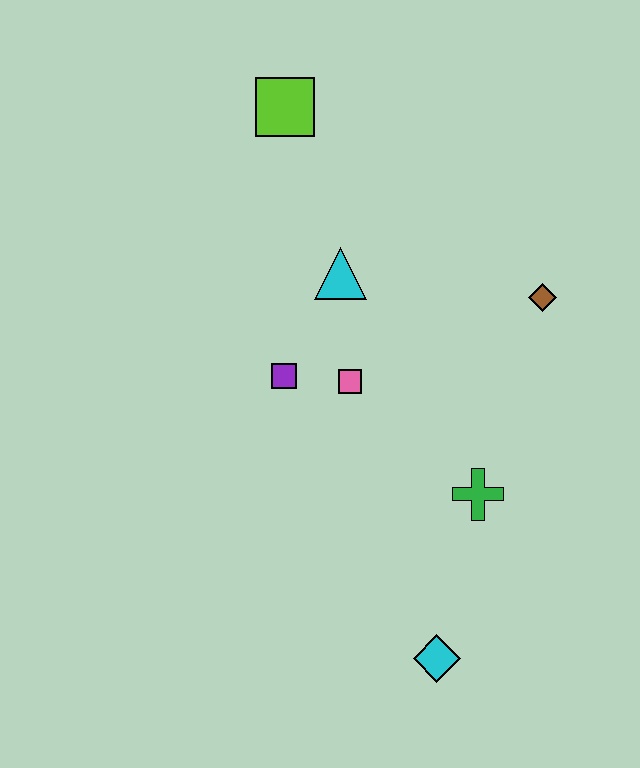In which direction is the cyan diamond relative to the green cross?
The cyan diamond is below the green cross.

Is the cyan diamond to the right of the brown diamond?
No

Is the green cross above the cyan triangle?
No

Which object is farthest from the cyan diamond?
The lime square is farthest from the cyan diamond.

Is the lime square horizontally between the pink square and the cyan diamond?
No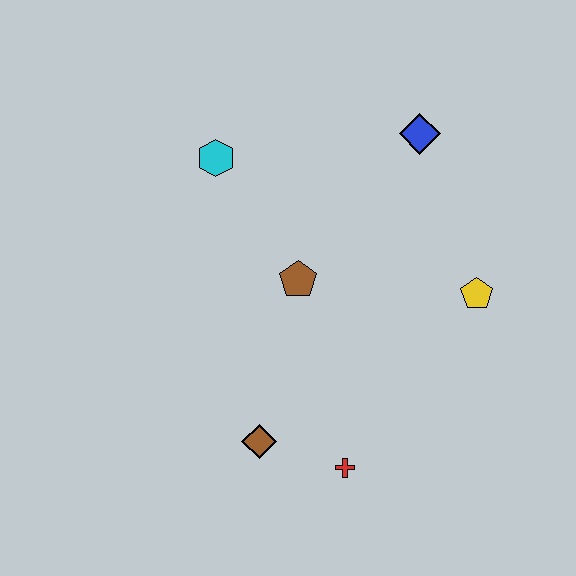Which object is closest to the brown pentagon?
The cyan hexagon is closest to the brown pentagon.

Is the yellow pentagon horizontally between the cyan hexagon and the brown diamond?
No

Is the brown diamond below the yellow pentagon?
Yes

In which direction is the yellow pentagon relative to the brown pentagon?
The yellow pentagon is to the right of the brown pentagon.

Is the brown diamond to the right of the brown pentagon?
No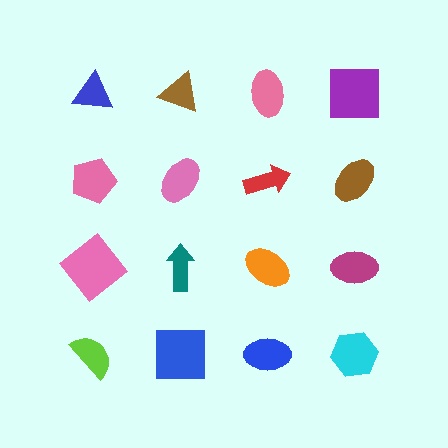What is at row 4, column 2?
A blue square.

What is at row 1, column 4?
A purple square.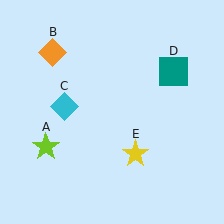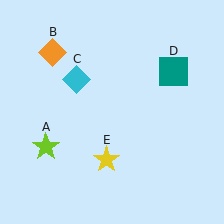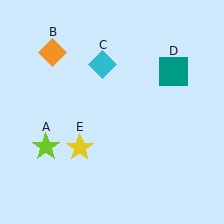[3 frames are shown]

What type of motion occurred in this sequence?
The cyan diamond (object C), yellow star (object E) rotated clockwise around the center of the scene.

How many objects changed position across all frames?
2 objects changed position: cyan diamond (object C), yellow star (object E).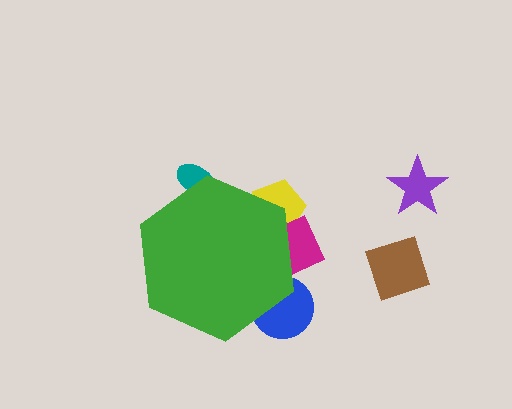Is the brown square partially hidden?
No, the brown square is fully visible.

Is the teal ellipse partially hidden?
Yes, the teal ellipse is partially hidden behind the green hexagon.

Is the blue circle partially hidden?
Yes, the blue circle is partially hidden behind the green hexagon.